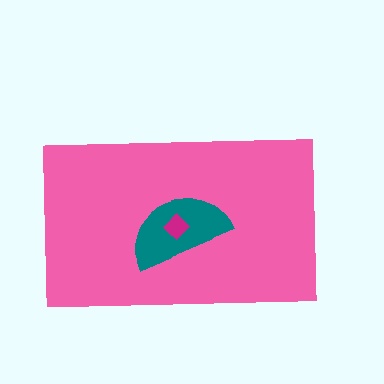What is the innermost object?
The magenta diamond.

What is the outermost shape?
The pink rectangle.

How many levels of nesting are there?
3.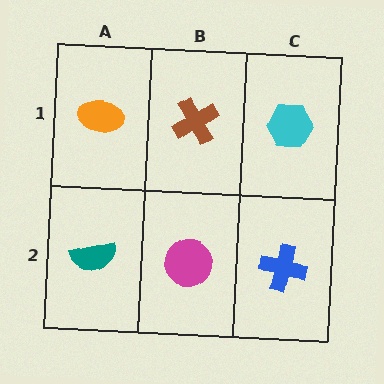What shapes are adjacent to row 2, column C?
A cyan hexagon (row 1, column C), a magenta circle (row 2, column B).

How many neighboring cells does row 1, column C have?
2.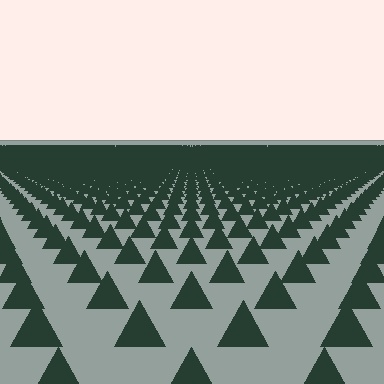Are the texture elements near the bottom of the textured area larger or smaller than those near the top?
Larger. Near the bottom, elements are closer to the viewer and appear at a bigger on-screen size.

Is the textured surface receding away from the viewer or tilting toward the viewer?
The surface is receding away from the viewer. Texture elements get smaller and denser toward the top.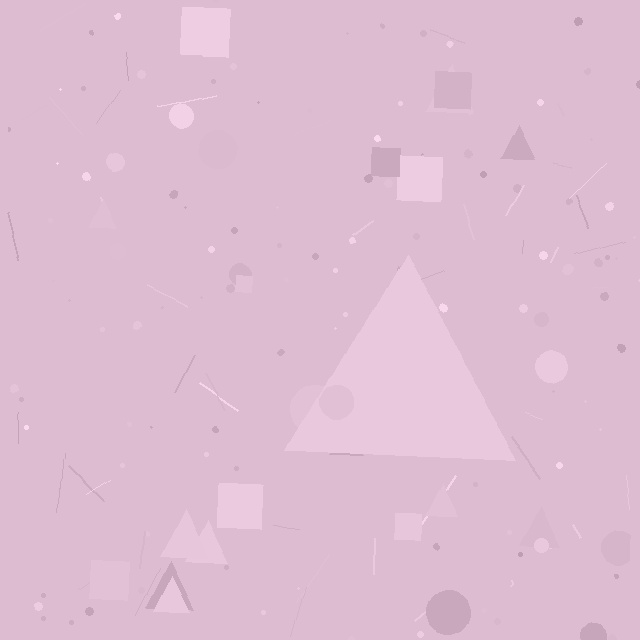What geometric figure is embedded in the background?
A triangle is embedded in the background.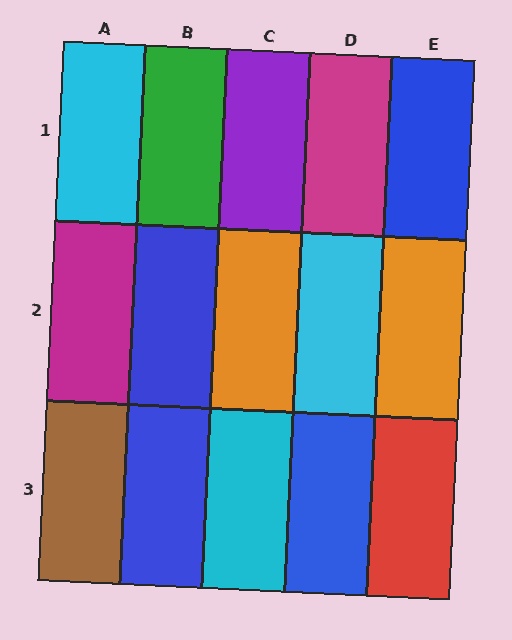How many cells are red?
1 cell is red.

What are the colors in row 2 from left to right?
Magenta, blue, orange, cyan, orange.